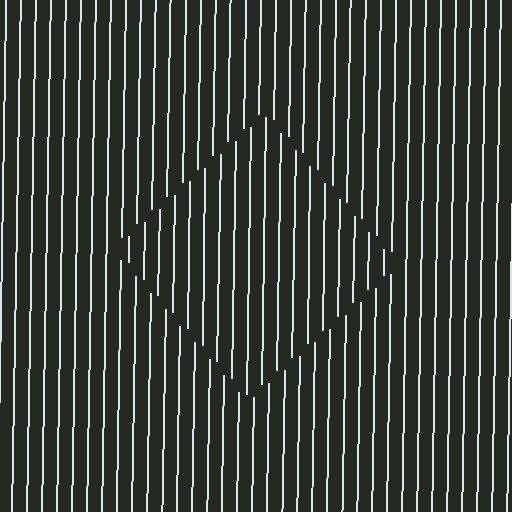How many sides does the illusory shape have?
4 sides — the line-ends trace a square.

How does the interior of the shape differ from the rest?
The interior of the shape contains the same grating, shifted by half a period — the contour is defined by the phase discontinuity where line-ends from the inner and outer gratings abut.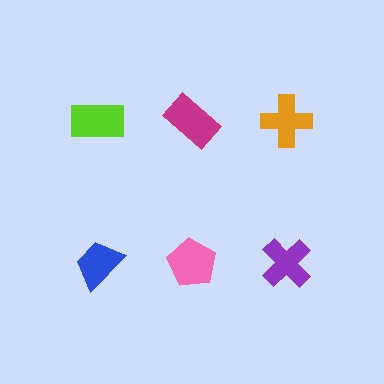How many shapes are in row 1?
3 shapes.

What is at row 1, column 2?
A magenta rectangle.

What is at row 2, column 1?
A blue trapezoid.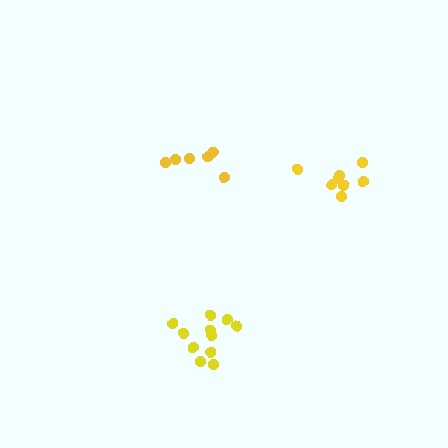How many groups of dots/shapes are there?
There are 3 groups.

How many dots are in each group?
Group 1: 8 dots, Group 2: 6 dots, Group 3: 11 dots (25 total).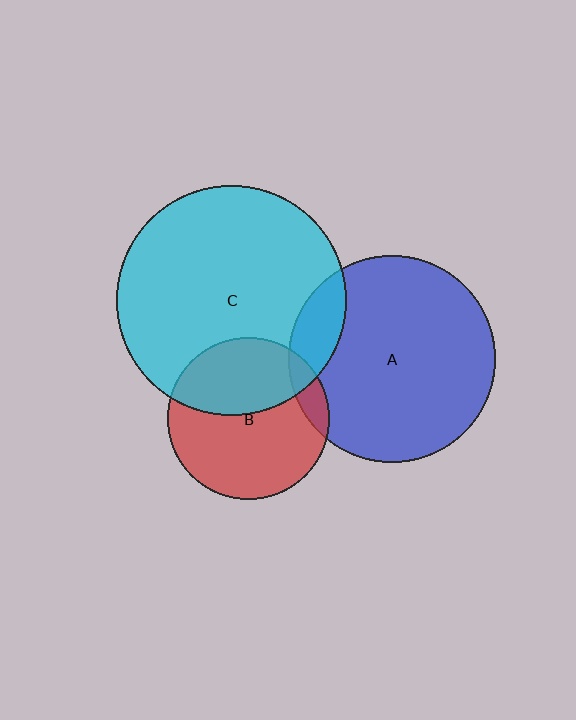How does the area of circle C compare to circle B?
Approximately 2.0 times.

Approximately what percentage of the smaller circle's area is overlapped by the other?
Approximately 15%.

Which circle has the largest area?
Circle C (cyan).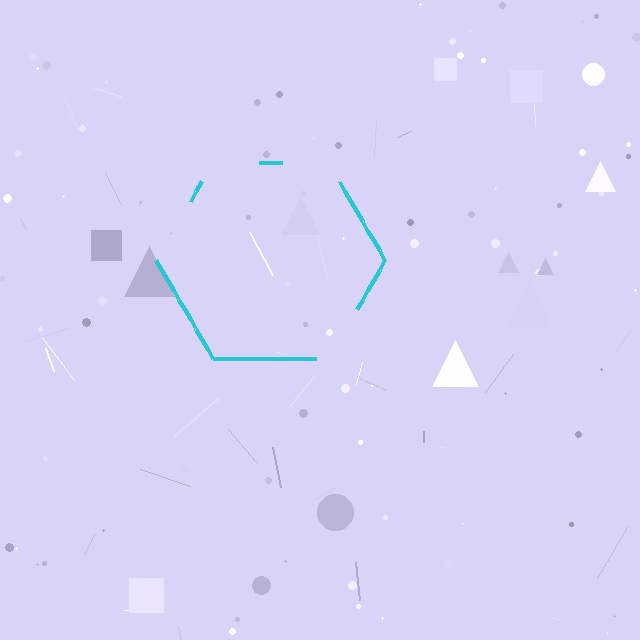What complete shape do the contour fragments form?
The contour fragments form a hexagon.